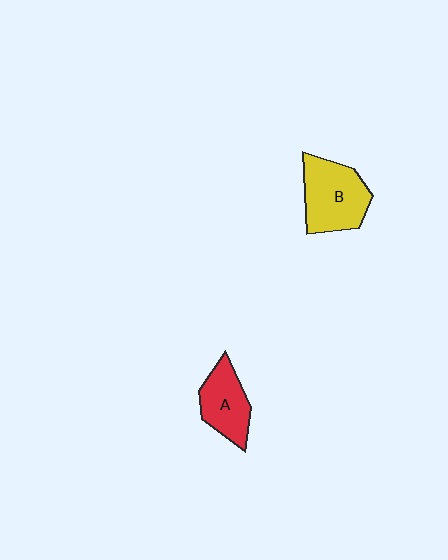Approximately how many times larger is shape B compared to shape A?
Approximately 1.4 times.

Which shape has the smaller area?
Shape A (red).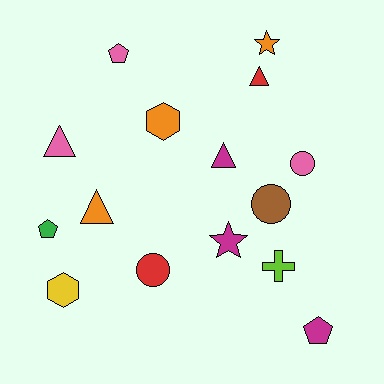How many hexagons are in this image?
There are 2 hexagons.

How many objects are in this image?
There are 15 objects.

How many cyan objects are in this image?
There are no cyan objects.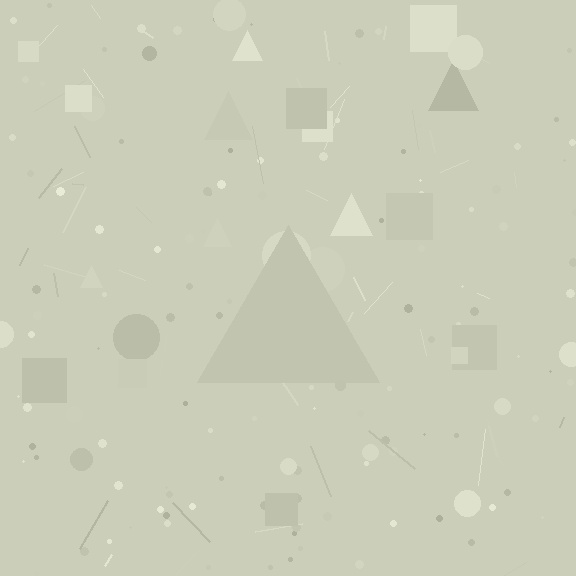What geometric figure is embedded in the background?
A triangle is embedded in the background.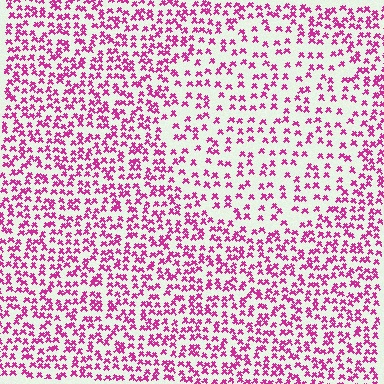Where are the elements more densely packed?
The elements are more densely packed outside the circle boundary.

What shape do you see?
I see a circle.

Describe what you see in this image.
The image contains small magenta elements arranged at two different densities. A circle-shaped region is visible where the elements are less densely packed than the surrounding area.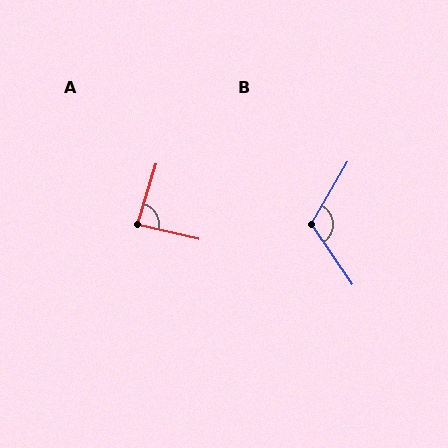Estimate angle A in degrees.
Approximately 87 degrees.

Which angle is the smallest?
A, at approximately 87 degrees.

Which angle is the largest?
B, at approximately 115 degrees.